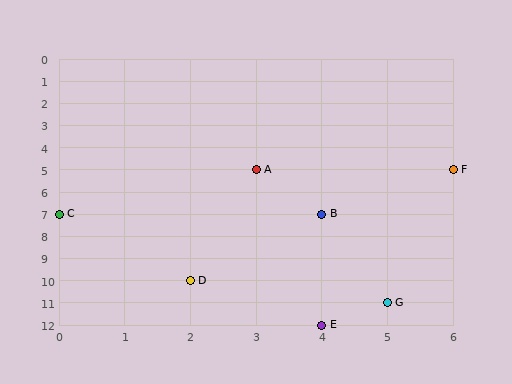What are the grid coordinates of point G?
Point G is at grid coordinates (5, 11).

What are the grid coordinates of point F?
Point F is at grid coordinates (6, 5).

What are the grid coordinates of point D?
Point D is at grid coordinates (2, 10).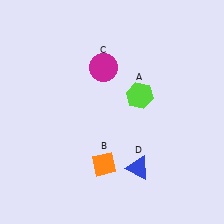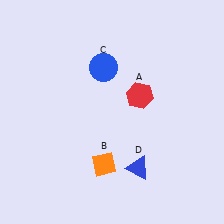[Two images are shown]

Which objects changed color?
A changed from lime to red. C changed from magenta to blue.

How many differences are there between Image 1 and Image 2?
There are 2 differences between the two images.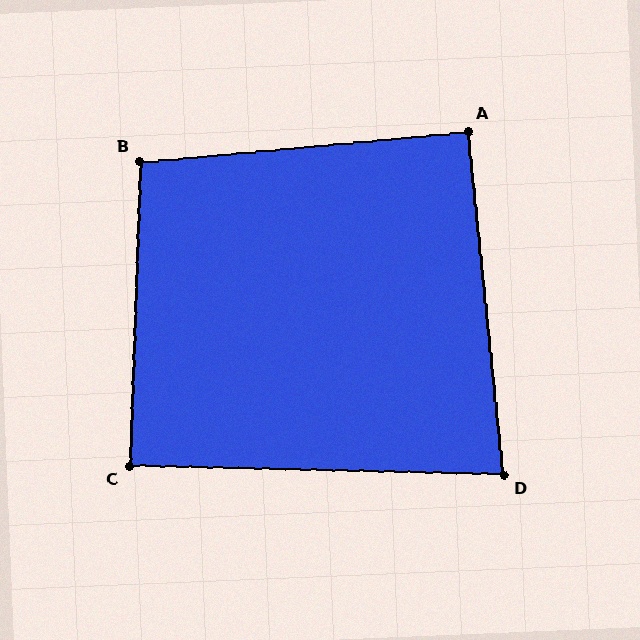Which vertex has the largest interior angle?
B, at approximately 97 degrees.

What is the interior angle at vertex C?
Approximately 89 degrees (approximately right).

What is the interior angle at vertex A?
Approximately 91 degrees (approximately right).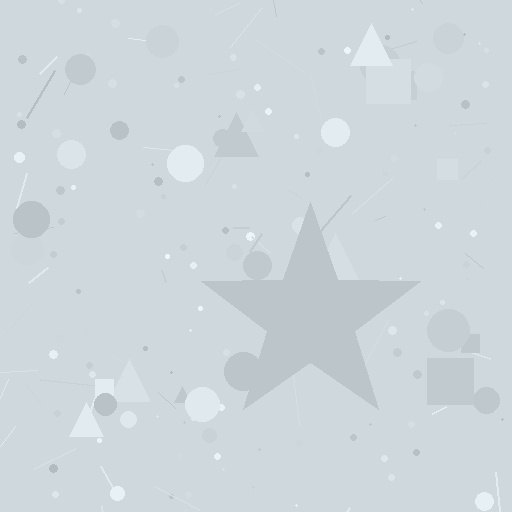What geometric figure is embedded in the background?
A star is embedded in the background.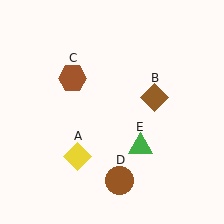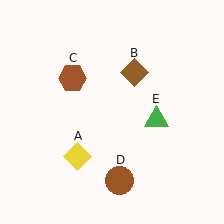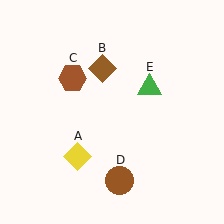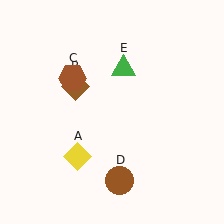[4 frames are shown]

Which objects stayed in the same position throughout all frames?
Yellow diamond (object A) and brown hexagon (object C) and brown circle (object D) remained stationary.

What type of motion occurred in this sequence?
The brown diamond (object B), green triangle (object E) rotated counterclockwise around the center of the scene.